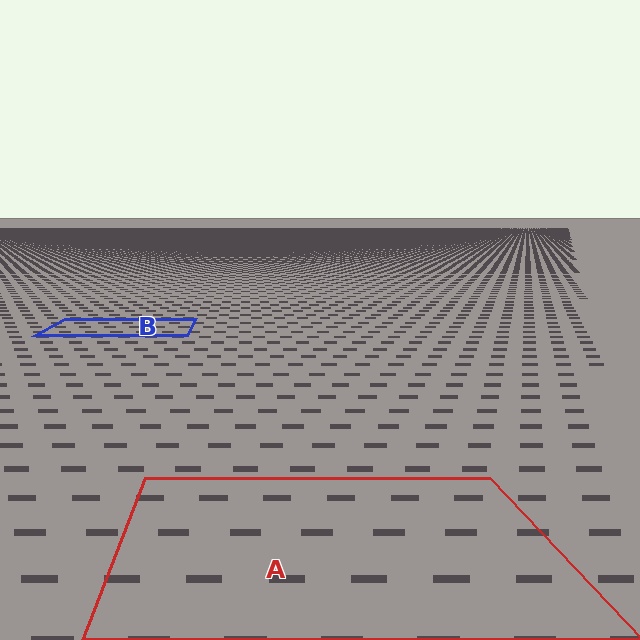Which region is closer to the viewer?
Region A is closer. The texture elements there are larger and more spread out.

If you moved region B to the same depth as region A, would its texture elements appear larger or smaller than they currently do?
They would appear larger. At a closer depth, the same texture elements are projected at a bigger on-screen size.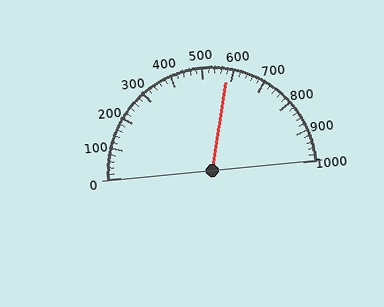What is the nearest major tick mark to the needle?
The nearest major tick mark is 600.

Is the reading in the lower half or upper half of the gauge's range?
The reading is in the upper half of the range (0 to 1000).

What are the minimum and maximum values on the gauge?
The gauge ranges from 0 to 1000.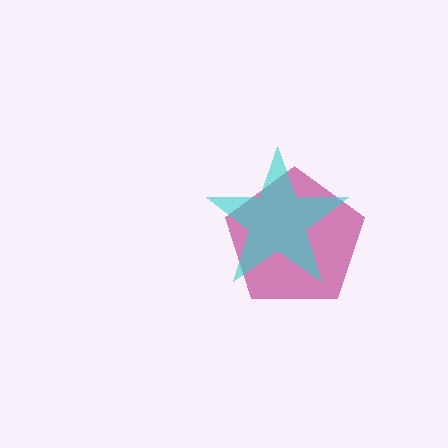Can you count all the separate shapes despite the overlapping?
Yes, there are 2 separate shapes.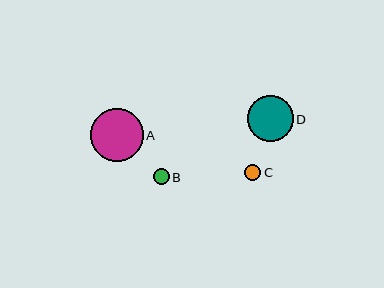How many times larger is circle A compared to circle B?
Circle A is approximately 3.3 times the size of circle B.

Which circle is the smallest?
Circle B is the smallest with a size of approximately 16 pixels.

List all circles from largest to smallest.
From largest to smallest: A, D, C, B.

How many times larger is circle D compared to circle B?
Circle D is approximately 2.9 times the size of circle B.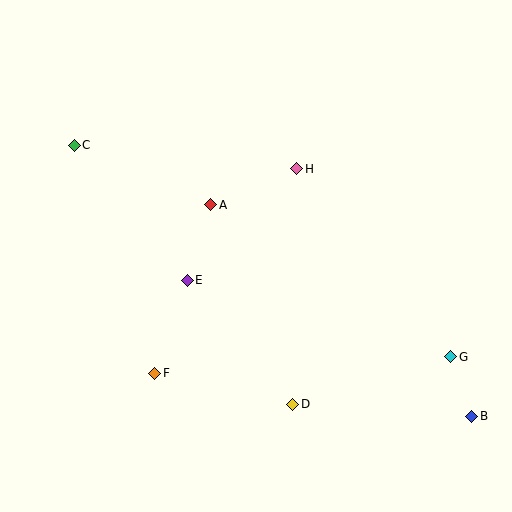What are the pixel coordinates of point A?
Point A is at (211, 205).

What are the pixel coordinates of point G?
Point G is at (451, 357).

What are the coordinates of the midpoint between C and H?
The midpoint between C and H is at (185, 157).